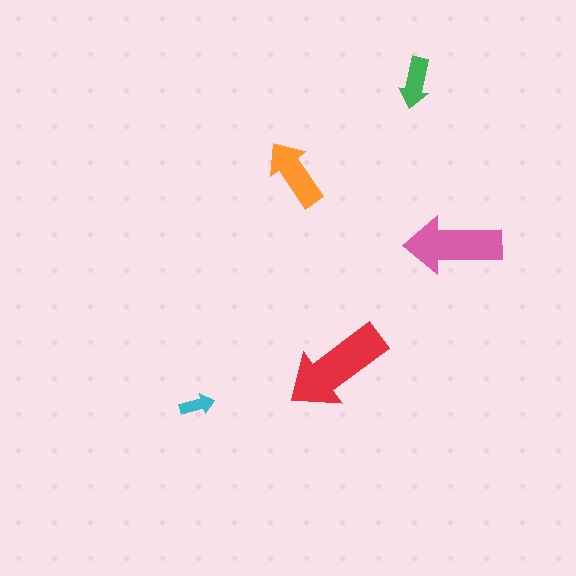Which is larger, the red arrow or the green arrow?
The red one.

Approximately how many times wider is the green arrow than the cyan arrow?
About 1.5 times wider.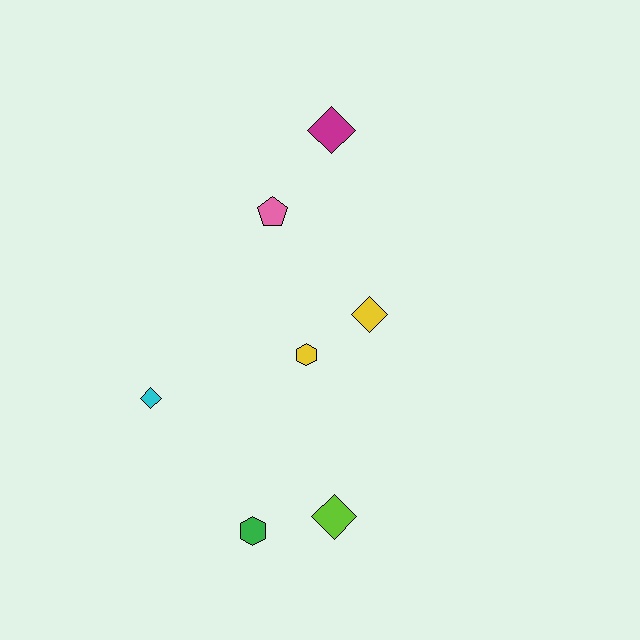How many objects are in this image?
There are 7 objects.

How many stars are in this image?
There are no stars.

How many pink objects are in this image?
There is 1 pink object.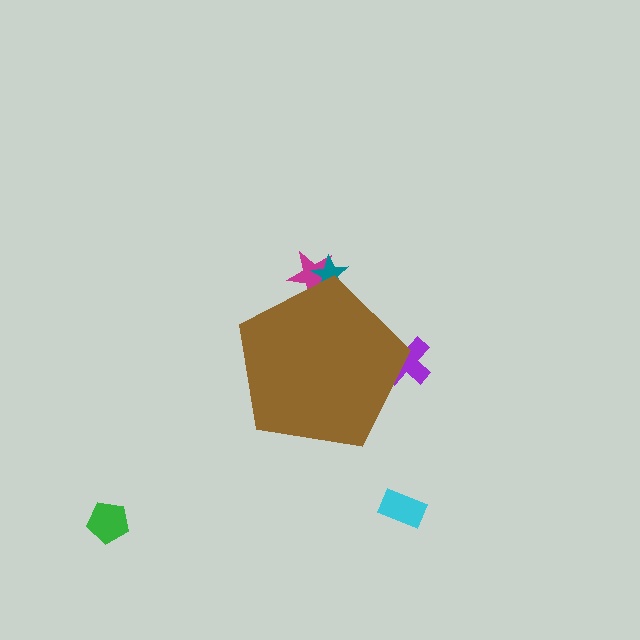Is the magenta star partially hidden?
Yes, the magenta star is partially hidden behind the brown pentagon.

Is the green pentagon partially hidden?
No, the green pentagon is fully visible.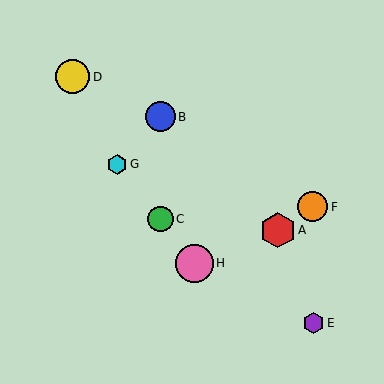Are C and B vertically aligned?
Yes, both are at x≈160.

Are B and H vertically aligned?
No, B is at x≈160 and H is at x≈194.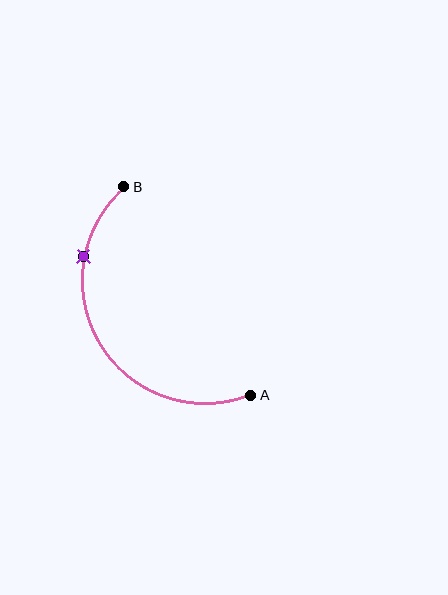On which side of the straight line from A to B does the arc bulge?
The arc bulges to the left of the straight line connecting A and B.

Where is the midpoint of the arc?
The arc midpoint is the point on the curve farthest from the straight line joining A and B. It sits to the left of that line.